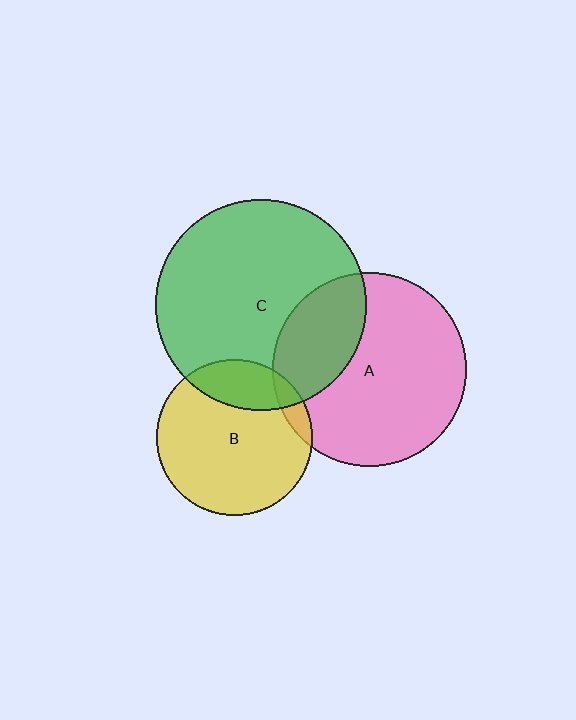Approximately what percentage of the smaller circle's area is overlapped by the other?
Approximately 30%.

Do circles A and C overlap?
Yes.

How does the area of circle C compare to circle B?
Approximately 1.8 times.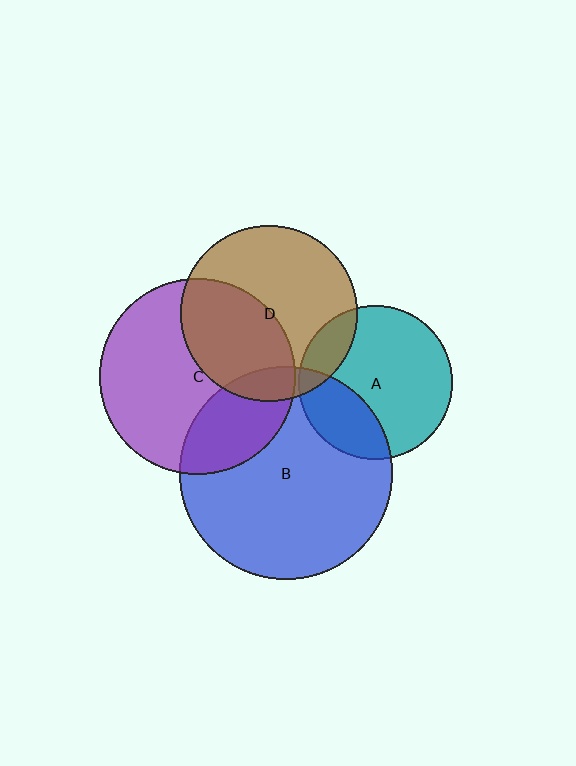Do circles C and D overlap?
Yes.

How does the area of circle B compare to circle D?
Approximately 1.5 times.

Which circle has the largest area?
Circle B (blue).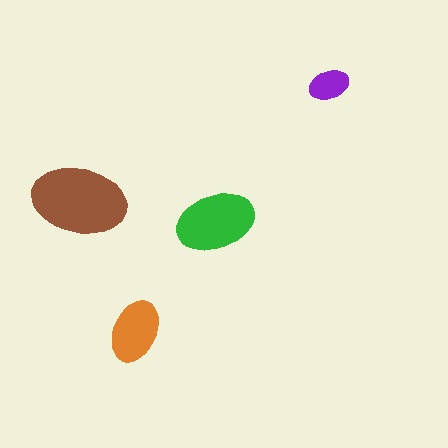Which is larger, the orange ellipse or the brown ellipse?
The brown one.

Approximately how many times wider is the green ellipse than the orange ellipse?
About 1.5 times wider.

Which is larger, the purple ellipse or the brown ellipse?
The brown one.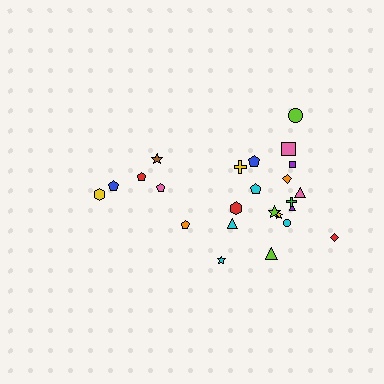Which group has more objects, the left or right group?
The right group.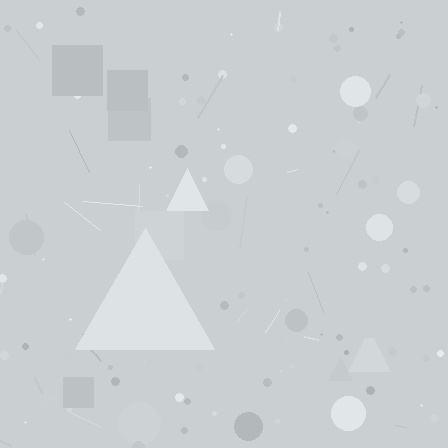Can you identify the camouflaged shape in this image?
The camouflaged shape is a triangle.